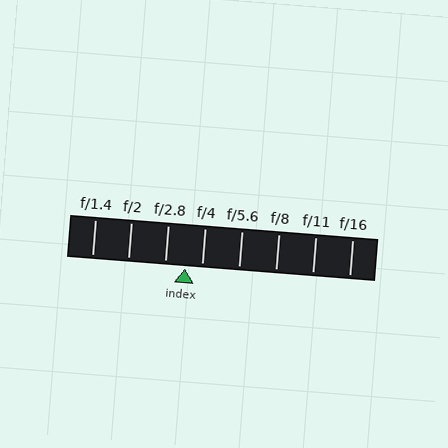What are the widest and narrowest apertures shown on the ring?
The widest aperture shown is f/1.4 and the narrowest is f/16.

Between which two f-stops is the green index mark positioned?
The index mark is between f/2.8 and f/4.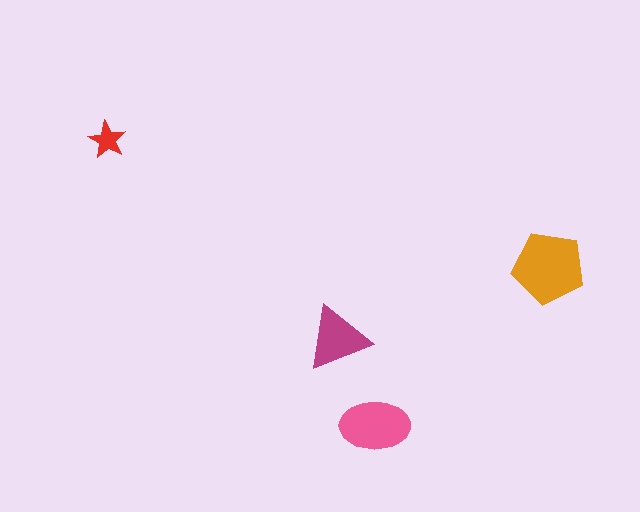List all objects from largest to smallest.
The orange pentagon, the pink ellipse, the magenta triangle, the red star.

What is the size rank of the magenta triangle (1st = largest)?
3rd.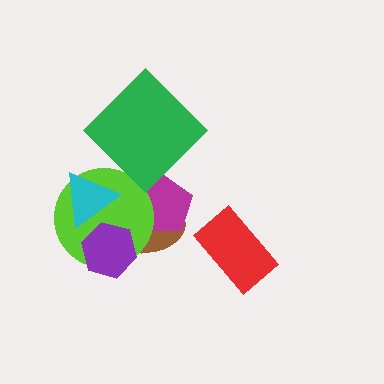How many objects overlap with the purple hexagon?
2 objects overlap with the purple hexagon.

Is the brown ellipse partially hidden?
Yes, it is partially covered by another shape.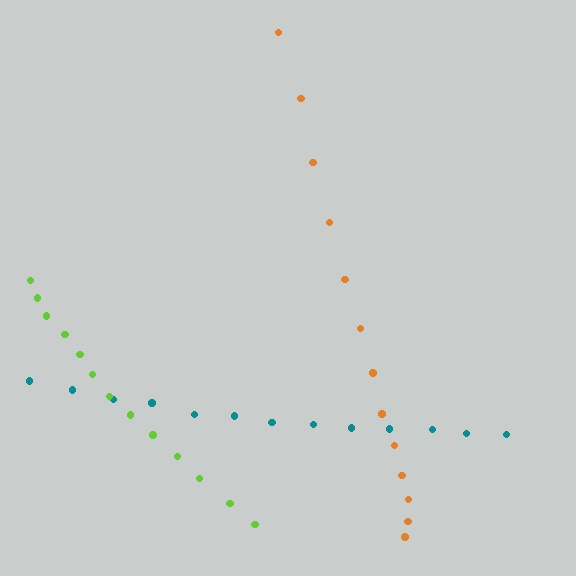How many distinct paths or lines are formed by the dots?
There are 3 distinct paths.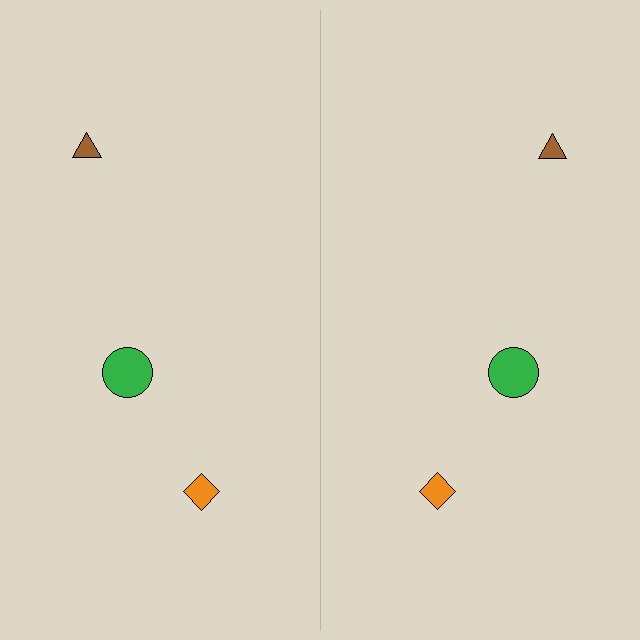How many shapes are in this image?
There are 6 shapes in this image.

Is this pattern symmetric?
Yes, this pattern has bilateral (reflection) symmetry.